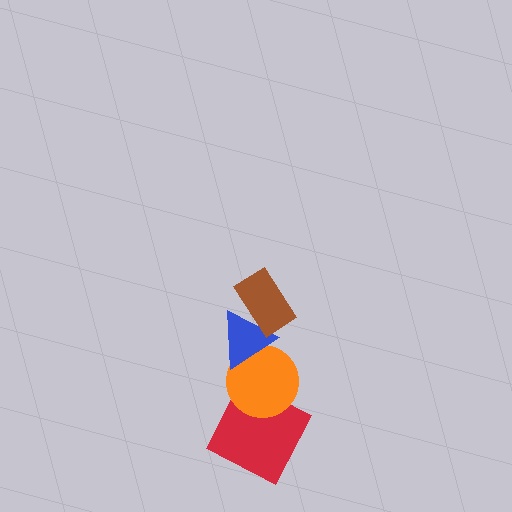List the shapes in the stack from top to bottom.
From top to bottom: the brown rectangle, the blue triangle, the orange circle, the red square.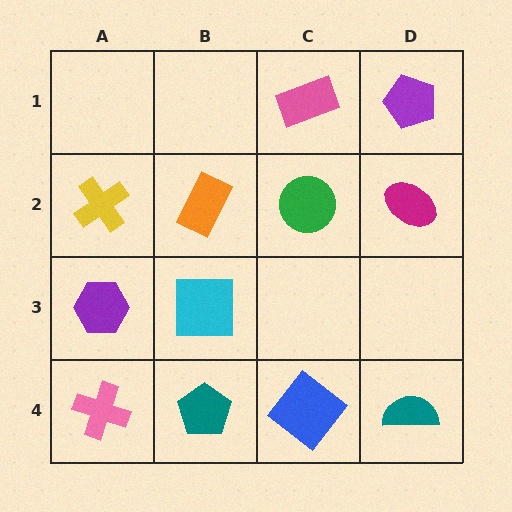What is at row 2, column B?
An orange rectangle.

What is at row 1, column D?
A purple pentagon.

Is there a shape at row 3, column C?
No, that cell is empty.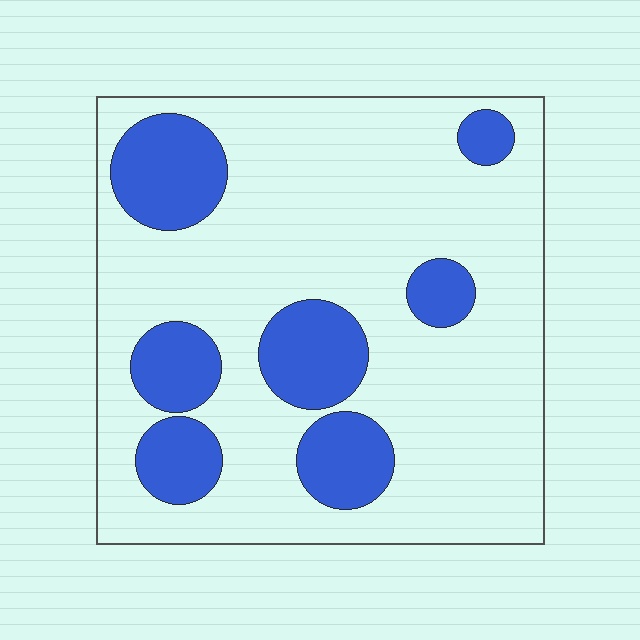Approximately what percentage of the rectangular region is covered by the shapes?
Approximately 25%.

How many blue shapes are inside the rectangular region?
7.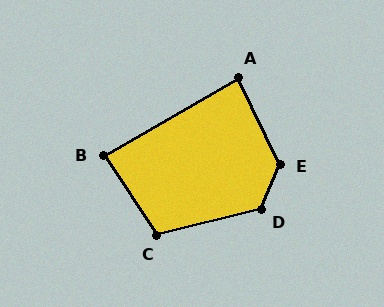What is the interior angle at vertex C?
Approximately 110 degrees (obtuse).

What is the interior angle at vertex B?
Approximately 86 degrees (approximately right).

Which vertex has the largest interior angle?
E, at approximately 131 degrees.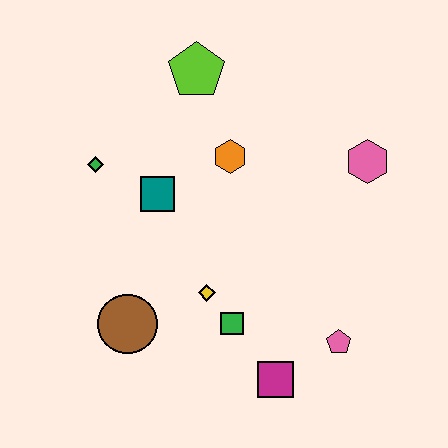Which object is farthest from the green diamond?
The pink pentagon is farthest from the green diamond.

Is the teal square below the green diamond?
Yes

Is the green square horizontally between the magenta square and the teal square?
Yes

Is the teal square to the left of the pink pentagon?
Yes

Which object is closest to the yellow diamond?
The green square is closest to the yellow diamond.